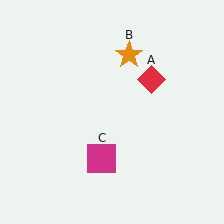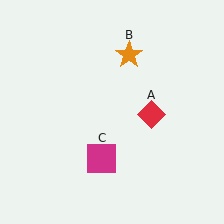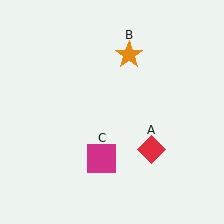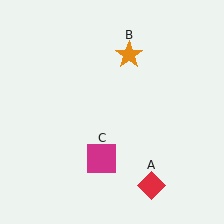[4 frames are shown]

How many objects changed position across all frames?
1 object changed position: red diamond (object A).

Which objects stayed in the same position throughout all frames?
Orange star (object B) and magenta square (object C) remained stationary.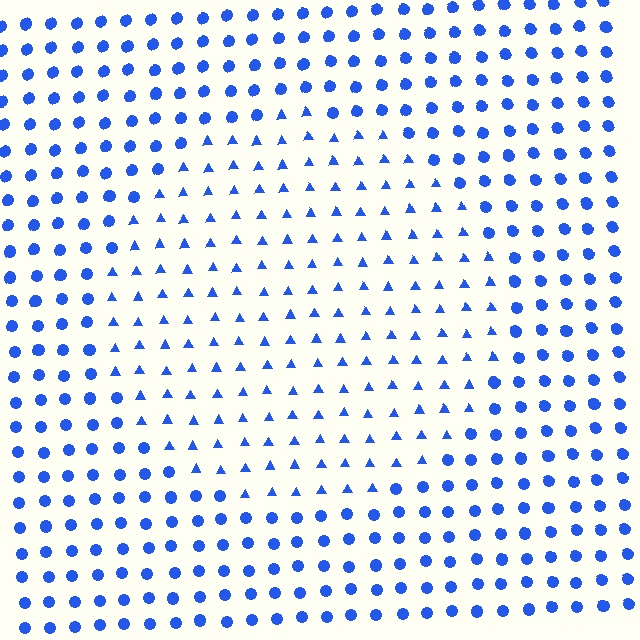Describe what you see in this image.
The image is filled with small blue elements arranged in a uniform grid. A circle-shaped region contains triangles, while the surrounding area contains circles. The boundary is defined purely by the change in element shape.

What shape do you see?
I see a circle.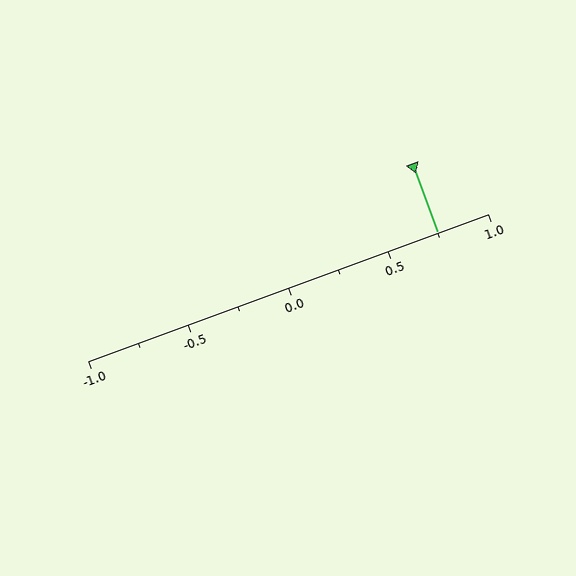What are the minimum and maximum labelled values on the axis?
The axis runs from -1.0 to 1.0.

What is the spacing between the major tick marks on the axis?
The major ticks are spaced 0.5 apart.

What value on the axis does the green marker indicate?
The marker indicates approximately 0.75.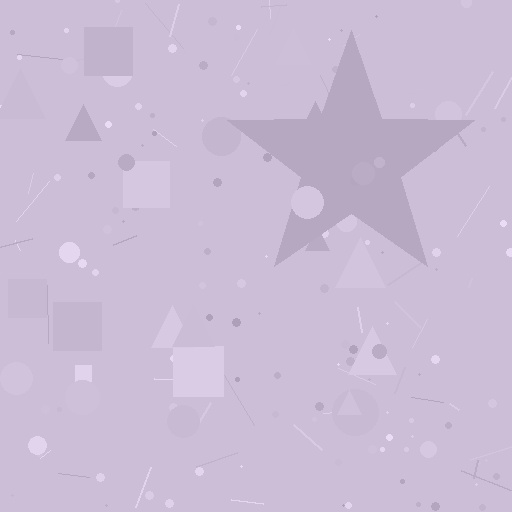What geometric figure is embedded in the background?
A star is embedded in the background.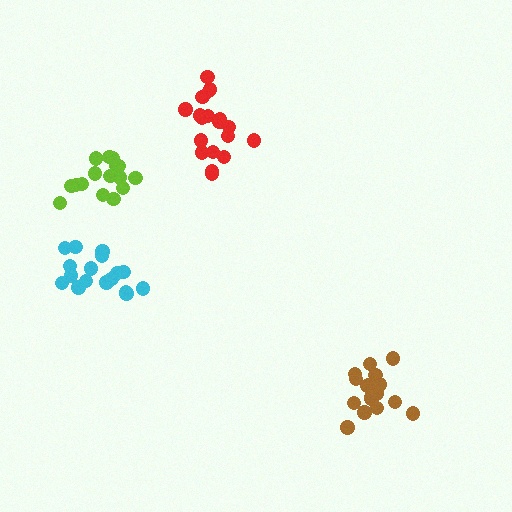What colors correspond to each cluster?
The clusters are colored: brown, red, cyan, lime.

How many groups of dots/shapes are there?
There are 4 groups.